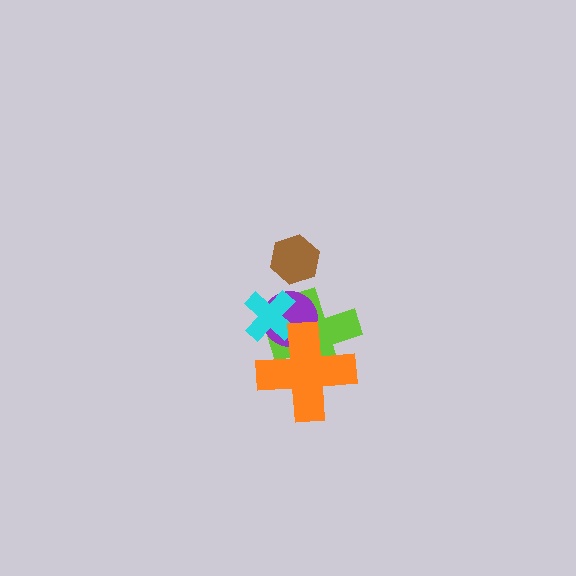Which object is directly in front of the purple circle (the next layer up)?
The cyan cross is directly in front of the purple circle.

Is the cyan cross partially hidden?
Yes, it is partially covered by another shape.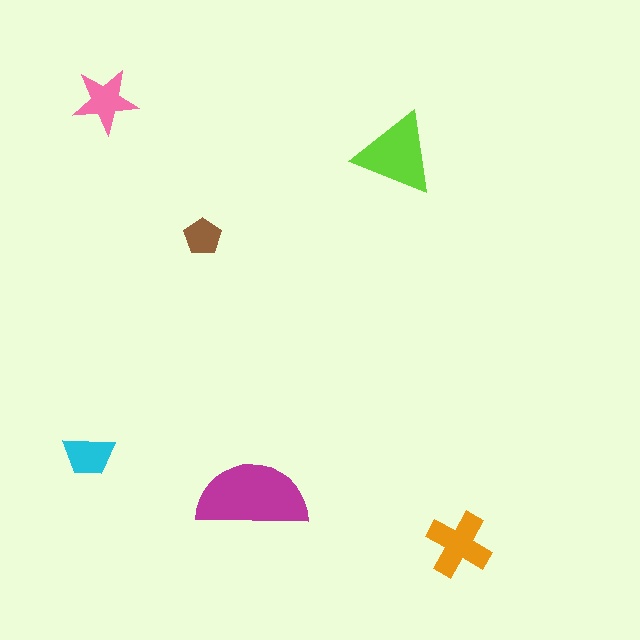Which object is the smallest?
The brown pentagon.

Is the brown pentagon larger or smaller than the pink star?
Smaller.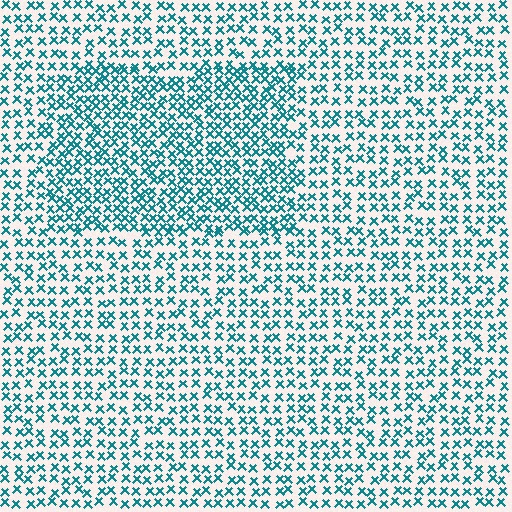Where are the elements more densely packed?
The elements are more densely packed inside the rectangle boundary.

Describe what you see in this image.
The image contains small teal elements arranged at two different densities. A rectangle-shaped region is visible where the elements are more densely packed than the surrounding area.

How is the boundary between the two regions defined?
The boundary is defined by a change in element density (approximately 1.6x ratio). All elements are the same color, size, and shape.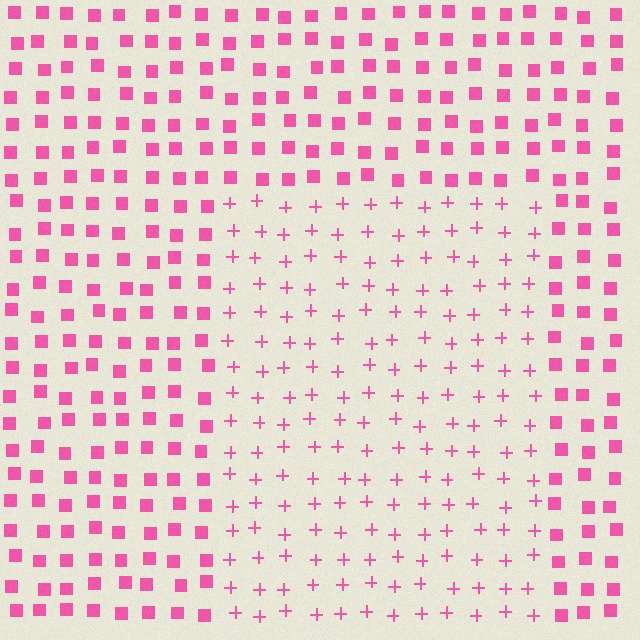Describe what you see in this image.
The image is filled with small pink elements arranged in a uniform grid. A rectangle-shaped region contains plus signs, while the surrounding area contains squares. The boundary is defined purely by the change in element shape.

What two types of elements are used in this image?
The image uses plus signs inside the rectangle region and squares outside it.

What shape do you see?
I see a rectangle.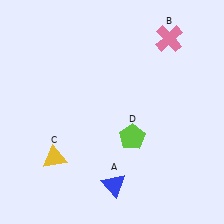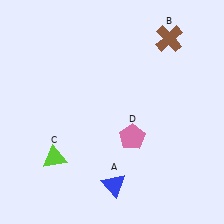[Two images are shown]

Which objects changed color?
B changed from pink to brown. C changed from yellow to lime. D changed from lime to pink.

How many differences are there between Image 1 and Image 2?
There are 3 differences between the two images.